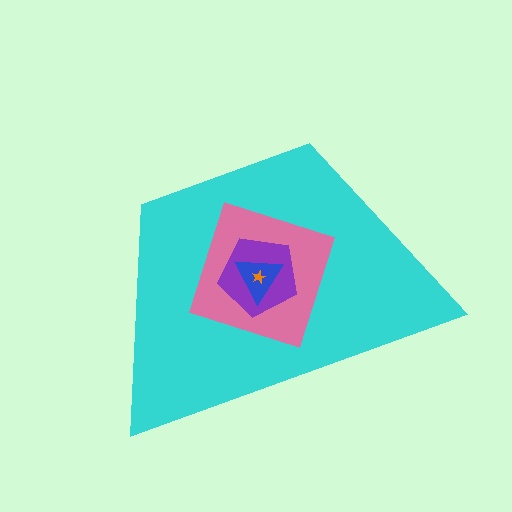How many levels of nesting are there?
5.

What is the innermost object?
The orange star.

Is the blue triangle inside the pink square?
Yes.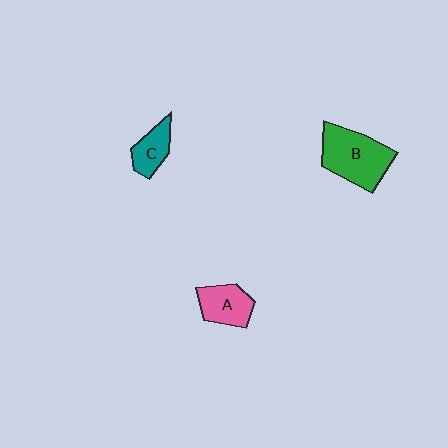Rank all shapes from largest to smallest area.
From largest to smallest: B (green), A (pink), C (teal).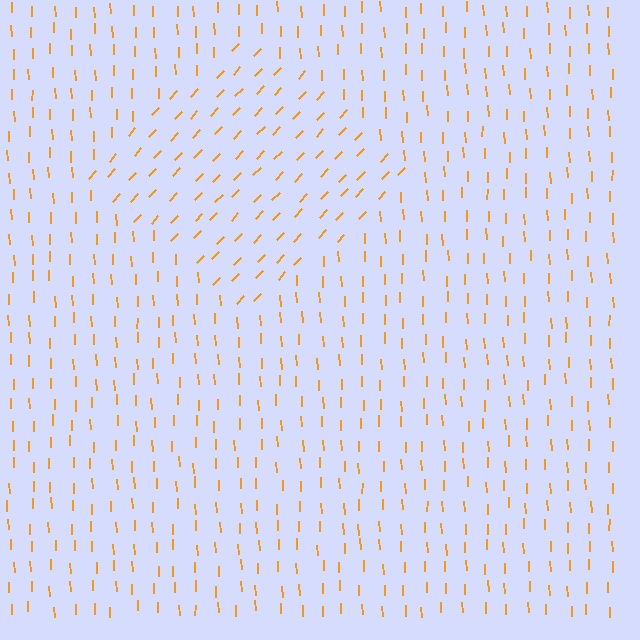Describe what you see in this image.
The image is filled with small orange line segments. A diamond region in the image has lines oriented differently from the surrounding lines, creating a visible texture boundary.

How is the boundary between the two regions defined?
The boundary is defined purely by a change in line orientation (approximately 45 degrees difference). All lines are the same color and thickness.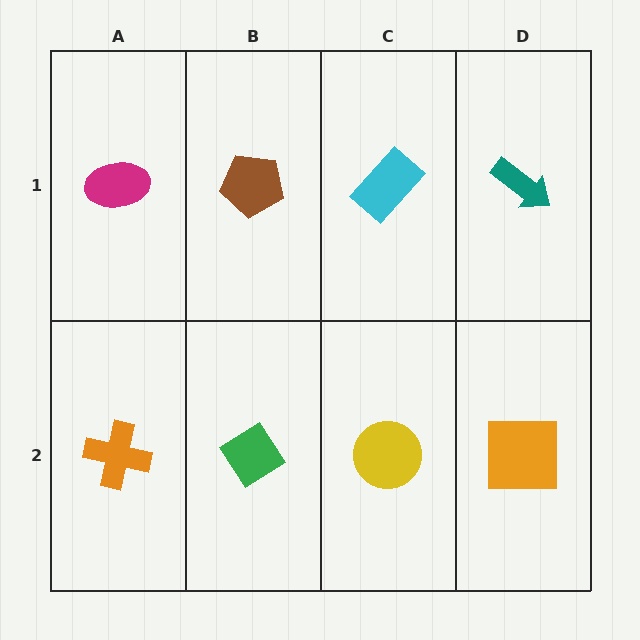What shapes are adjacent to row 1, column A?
An orange cross (row 2, column A), a brown pentagon (row 1, column B).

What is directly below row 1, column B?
A green diamond.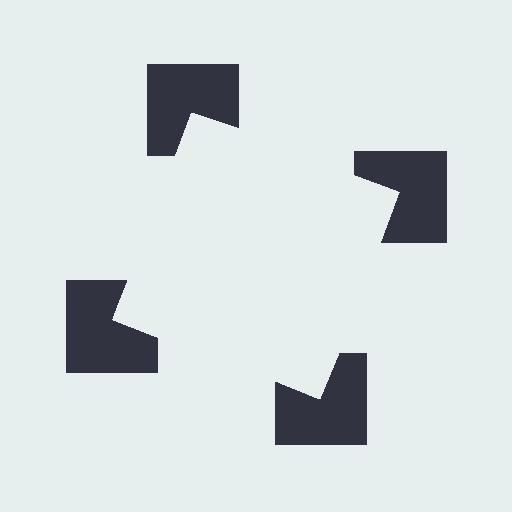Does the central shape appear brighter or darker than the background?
It typically appears slightly brighter than the background, even though no actual brightness change is drawn.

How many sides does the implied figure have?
4 sides.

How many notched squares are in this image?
There are 4 — one at each vertex of the illusory square.